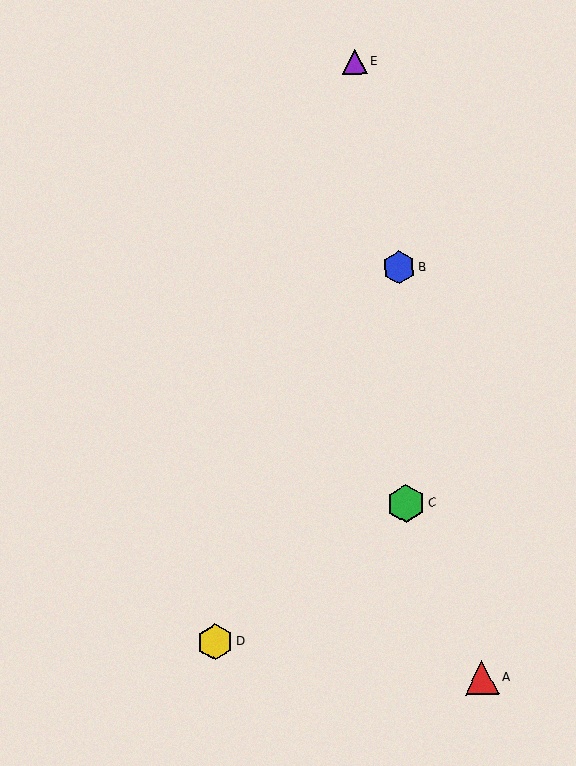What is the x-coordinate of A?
Object A is at x≈482.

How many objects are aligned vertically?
2 objects (B, C) are aligned vertically.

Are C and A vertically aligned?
No, C is at x≈406 and A is at x≈482.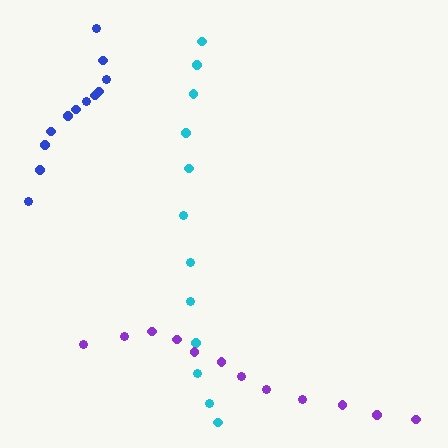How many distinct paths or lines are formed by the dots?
There are 3 distinct paths.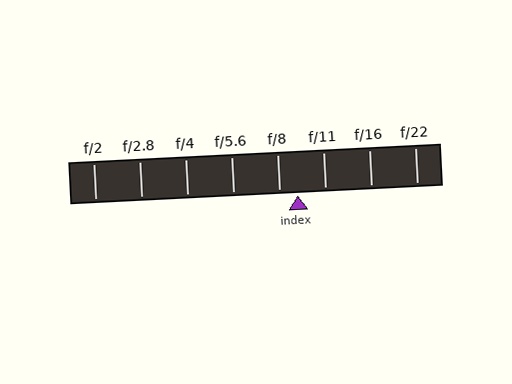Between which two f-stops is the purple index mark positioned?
The index mark is between f/8 and f/11.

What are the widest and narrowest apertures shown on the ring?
The widest aperture shown is f/2 and the narrowest is f/22.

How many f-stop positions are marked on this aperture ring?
There are 8 f-stop positions marked.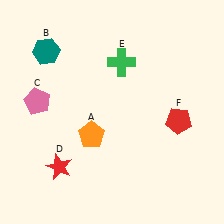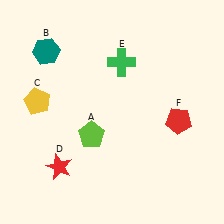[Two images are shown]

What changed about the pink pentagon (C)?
In Image 1, C is pink. In Image 2, it changed to yellow.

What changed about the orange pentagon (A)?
In Image 1, A is orange. In Image 2, it changed to lime.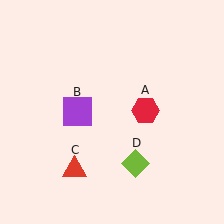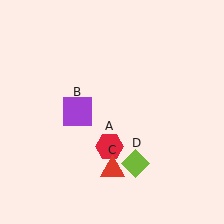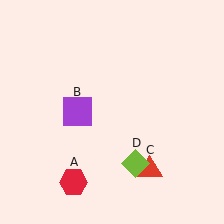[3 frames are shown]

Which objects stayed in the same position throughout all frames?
Purple square (object B) and lime diamond (object D) remained stationary.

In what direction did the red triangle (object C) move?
The red triangle (object C) moved right.